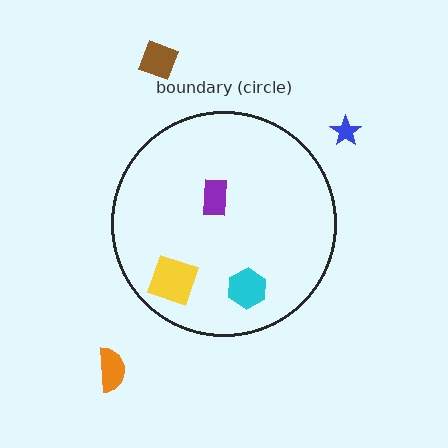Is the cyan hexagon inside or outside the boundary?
Inside.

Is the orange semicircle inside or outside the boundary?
Outside.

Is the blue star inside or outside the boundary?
Outside.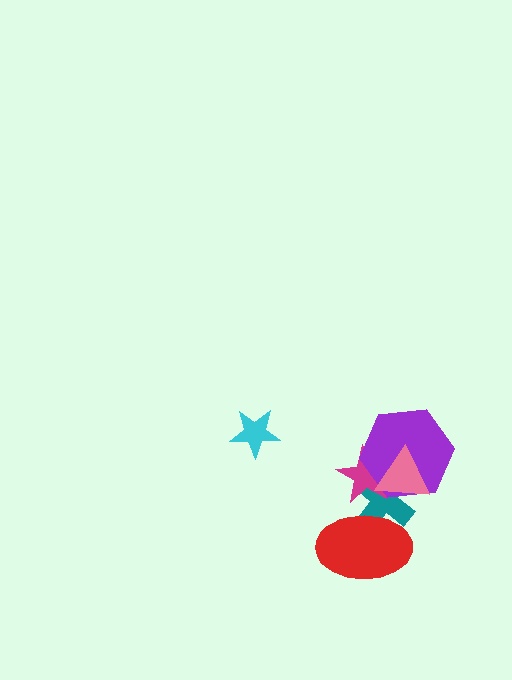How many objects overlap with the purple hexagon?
3 objects overlap with the purple hexagon.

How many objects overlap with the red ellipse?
1 object overlaps with the red ellipse.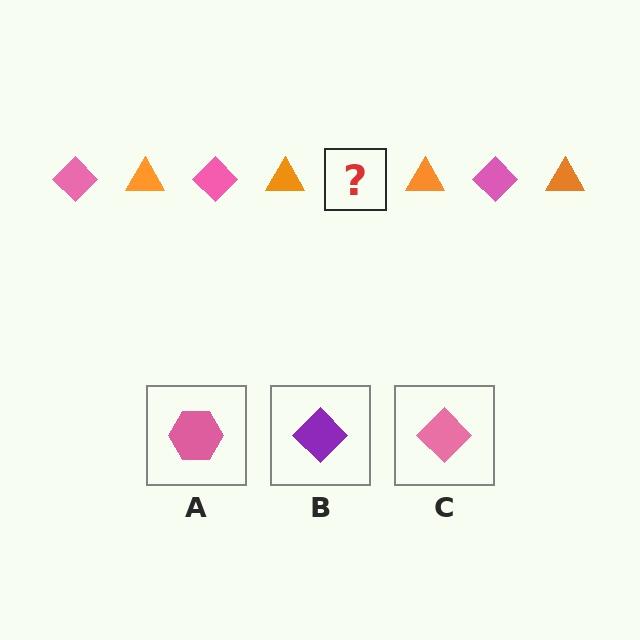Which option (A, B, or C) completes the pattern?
C.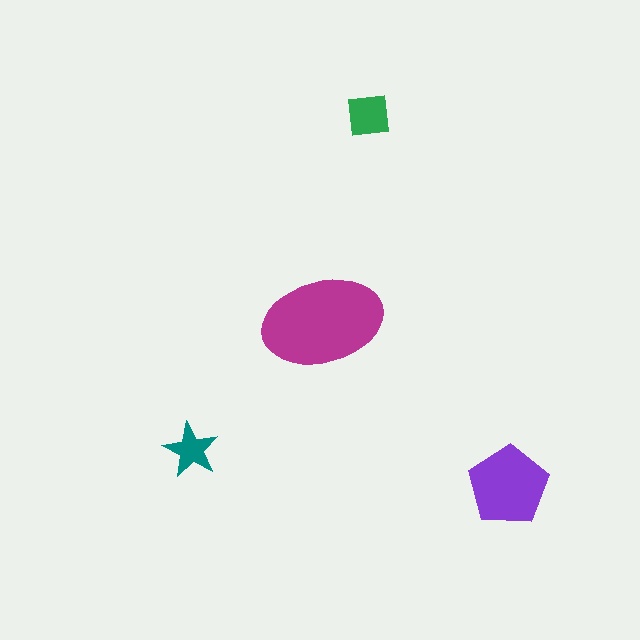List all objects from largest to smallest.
The magenta ellipse, the purple pentagon, the green square, the teal star.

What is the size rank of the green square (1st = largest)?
3rd.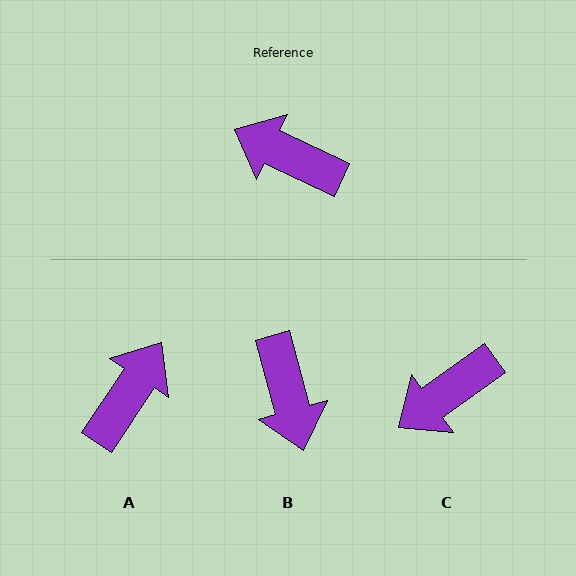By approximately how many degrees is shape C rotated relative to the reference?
Approximately 61 degrees counter-clockwise.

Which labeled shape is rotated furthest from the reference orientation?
B, about 130 degrees away.